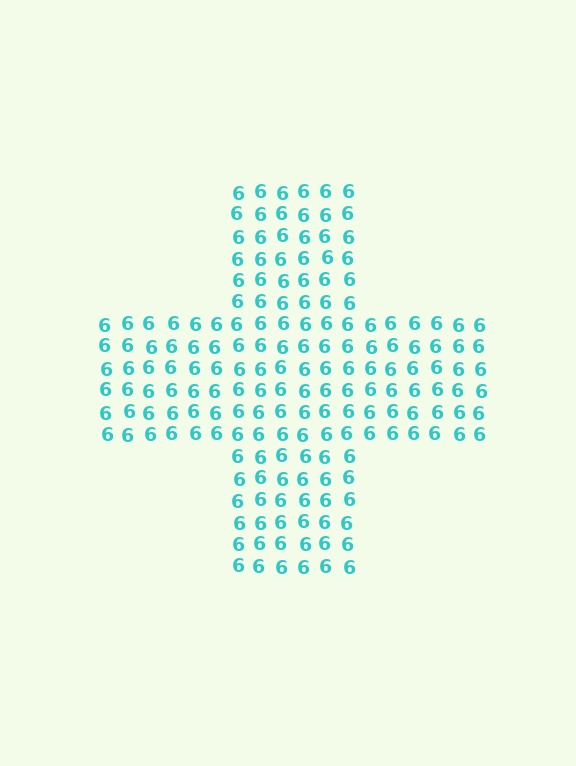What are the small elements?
The small elements are digit 6's.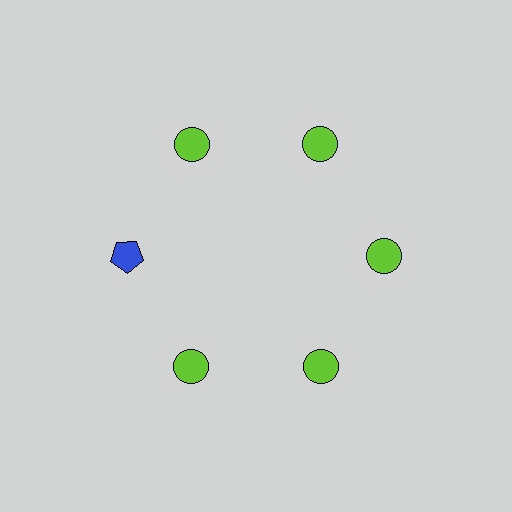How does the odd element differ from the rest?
It differs in both color (blue instead of lime) and shape (pentagon instead of circle).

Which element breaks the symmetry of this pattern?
The blue pentagon at roughly the 9 o'clock position breaks the symmetry. All other shapes are lime circles.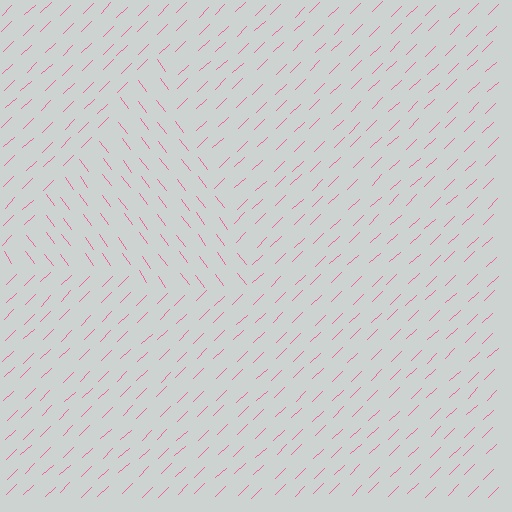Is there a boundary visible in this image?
Yes, there is a texture boundary formed by a change in line orientation.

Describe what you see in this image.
The image is filled with small pink line segments. A triangle region in the image has lines oriented differently from the surrounding lines, creating a visible texture boundary.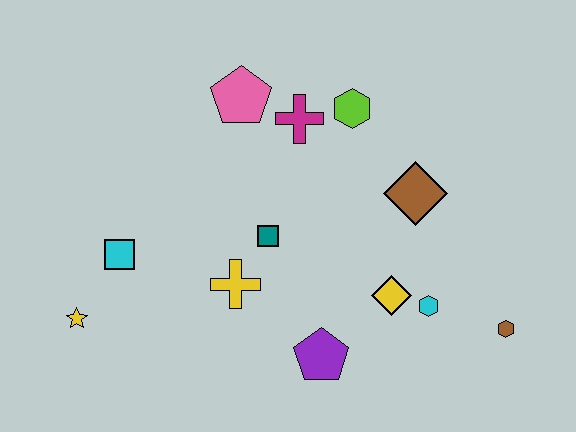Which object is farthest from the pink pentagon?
The brown hexagon is farthest from the pink pentagon.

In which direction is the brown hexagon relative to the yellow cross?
The brown hexagon is to the right of the yellow cross.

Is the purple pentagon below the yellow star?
Yes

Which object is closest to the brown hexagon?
The cyan hexagon is closest to the brown hexagon.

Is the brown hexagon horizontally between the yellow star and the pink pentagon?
No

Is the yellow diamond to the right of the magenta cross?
Yes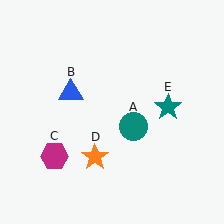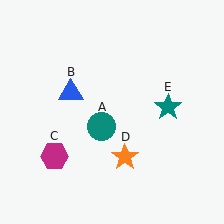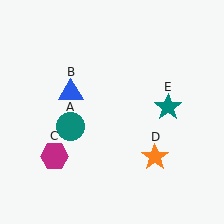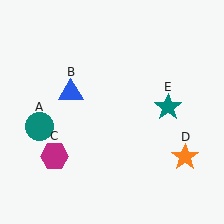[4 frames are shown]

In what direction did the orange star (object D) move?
The orange star (object D) moved right.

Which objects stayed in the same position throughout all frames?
Blue triangle (object B) and magenta hexagon (object C) and teal star (object E) remained stationary.